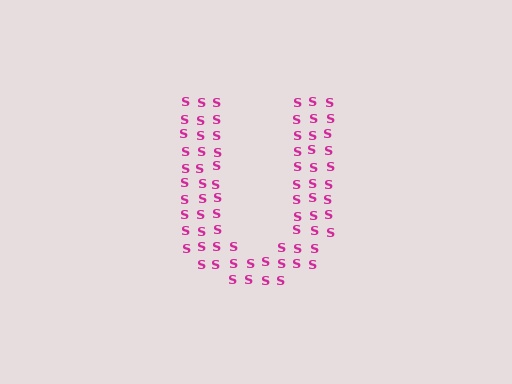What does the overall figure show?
The overall figure shows the letter U.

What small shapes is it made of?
It is made of small letter S's.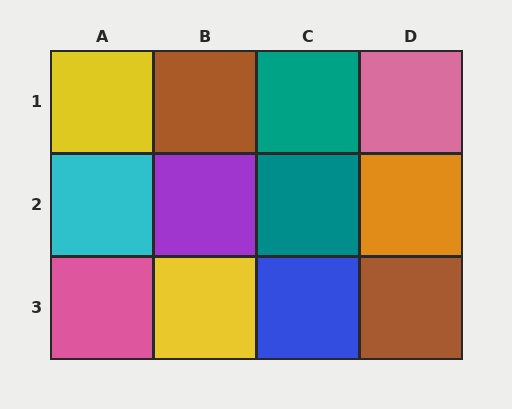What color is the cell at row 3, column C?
Blue.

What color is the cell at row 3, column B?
Yellow.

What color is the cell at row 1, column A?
Yellow.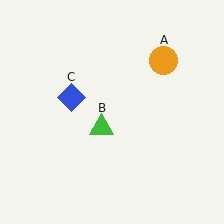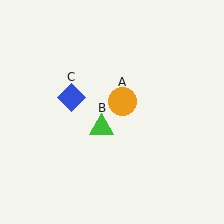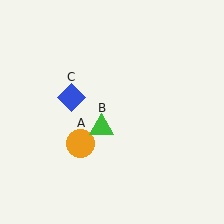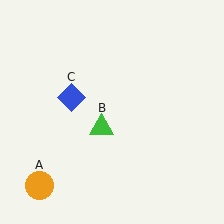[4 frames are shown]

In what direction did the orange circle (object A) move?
The orange circle (object A) moved down and to the left.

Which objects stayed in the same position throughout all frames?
Green triangle (object B) and blue diamond (object C) remained stationary.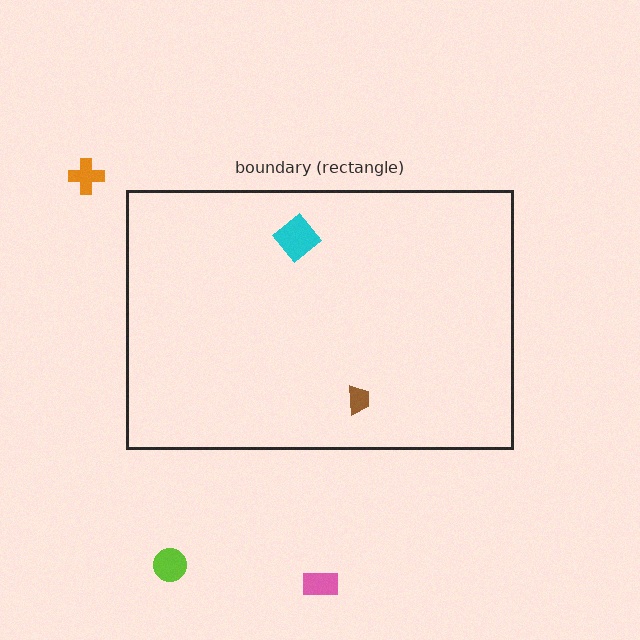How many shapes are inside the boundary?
2 inside, 3 outside.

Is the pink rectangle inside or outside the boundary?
Outside.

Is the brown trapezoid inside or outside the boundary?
Inside.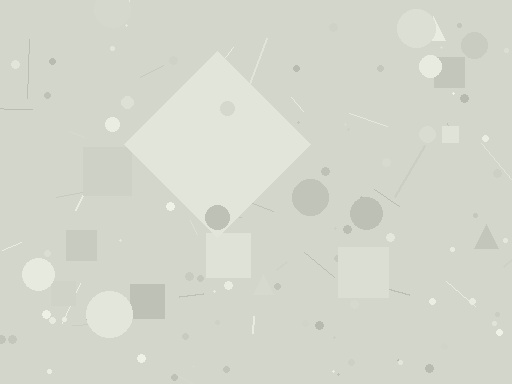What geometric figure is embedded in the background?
A diamond is embedded in the background.